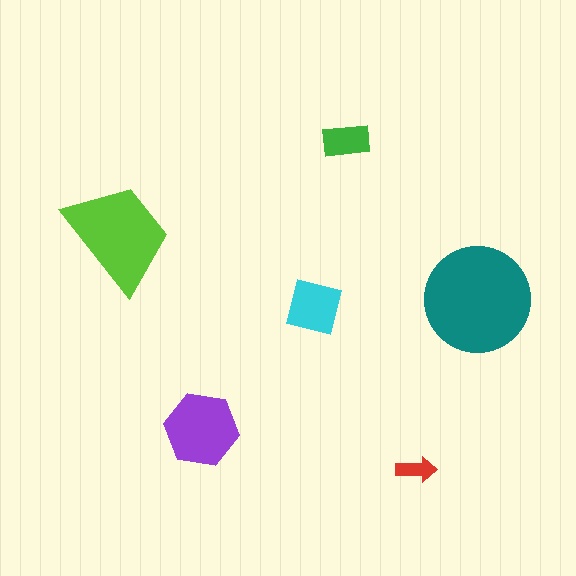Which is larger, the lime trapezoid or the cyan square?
The lime trapezoid.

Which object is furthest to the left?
The lime trapezoid is leftmost.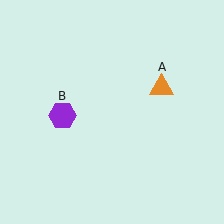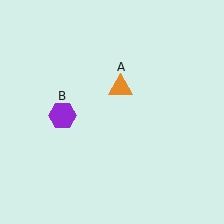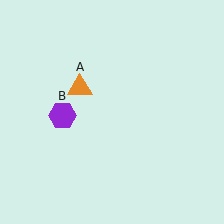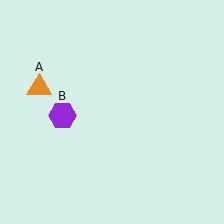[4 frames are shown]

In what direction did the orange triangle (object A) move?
The orange triangle (object A) moved left.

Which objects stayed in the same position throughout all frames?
Purple hexagon (object B) remained stationary.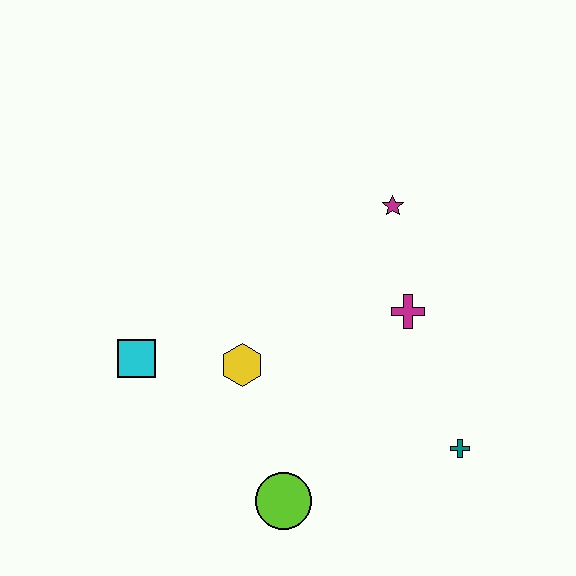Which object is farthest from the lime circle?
The magenta star is farthest from the lime circle.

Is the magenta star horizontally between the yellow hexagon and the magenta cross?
Yes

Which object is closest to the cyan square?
The yellow hexagon is closest to the cyan square.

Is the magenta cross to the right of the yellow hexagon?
Yes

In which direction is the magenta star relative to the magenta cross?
The magenta star is above the magenta cross.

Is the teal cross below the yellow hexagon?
Yes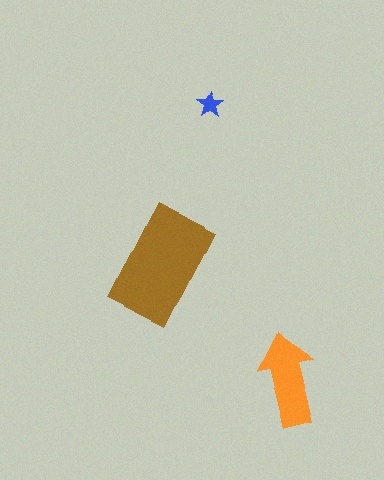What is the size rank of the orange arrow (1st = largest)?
2nd.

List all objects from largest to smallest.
The brown rectangle, the orange arrow, the blue star.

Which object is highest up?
The blue star is topmost.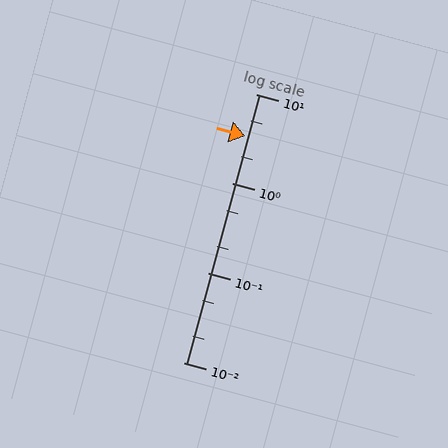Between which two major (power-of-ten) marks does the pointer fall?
The pointer is between 1 and 10.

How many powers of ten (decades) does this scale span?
The scale spans 3 decades, from 0.01 to 10.